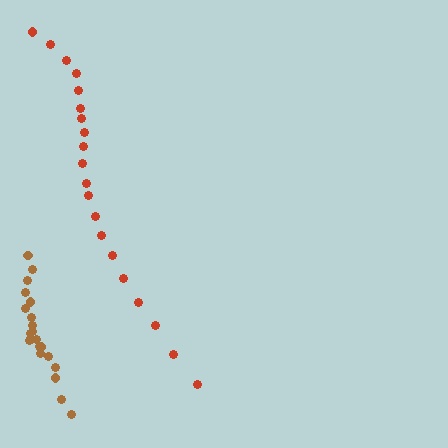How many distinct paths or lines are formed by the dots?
There are 2 distinct paths.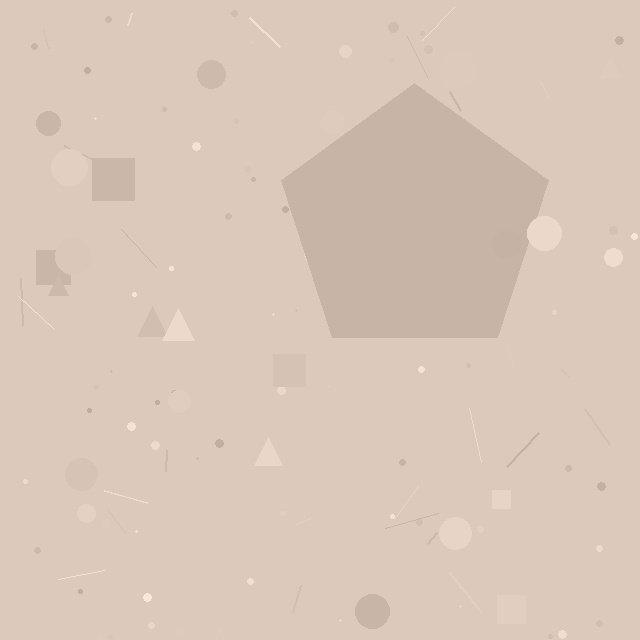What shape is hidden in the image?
A pentagon is hidden in the image.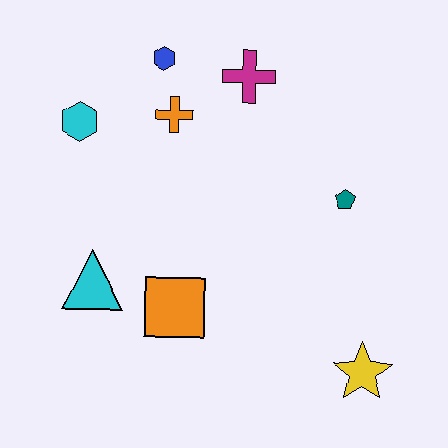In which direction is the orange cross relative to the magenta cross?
The orange cross is to the left of the magenta cross.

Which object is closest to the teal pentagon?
The magenta cross is closest to the teal pentagon.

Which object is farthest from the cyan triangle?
The yellow star is farthest from the cyan triangle.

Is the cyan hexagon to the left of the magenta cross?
Yes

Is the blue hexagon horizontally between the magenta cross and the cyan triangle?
Yes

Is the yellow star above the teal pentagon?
No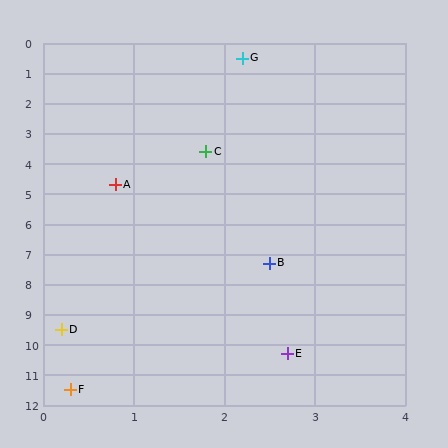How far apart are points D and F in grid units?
Points D and F are about 2.0 grid units apart.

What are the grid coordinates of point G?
Point G is at approximately (2.2, 0.5).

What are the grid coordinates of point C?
Point C is at approximately (1.8, 3.6).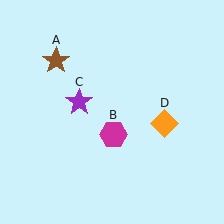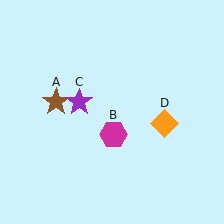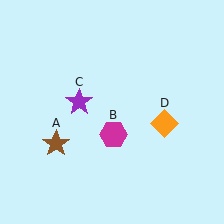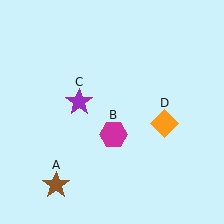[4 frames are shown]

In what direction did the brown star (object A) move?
The brown star (object A) moved down.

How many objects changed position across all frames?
1 object changed position: brown star (object A).